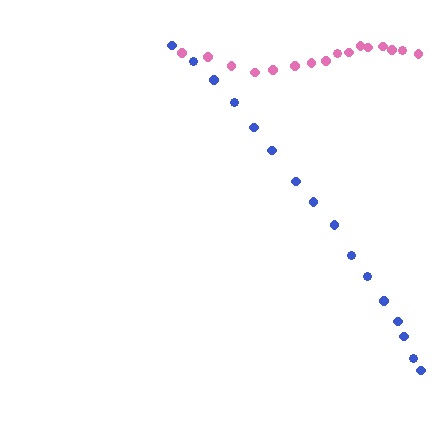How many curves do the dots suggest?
There are 2 distinct paths.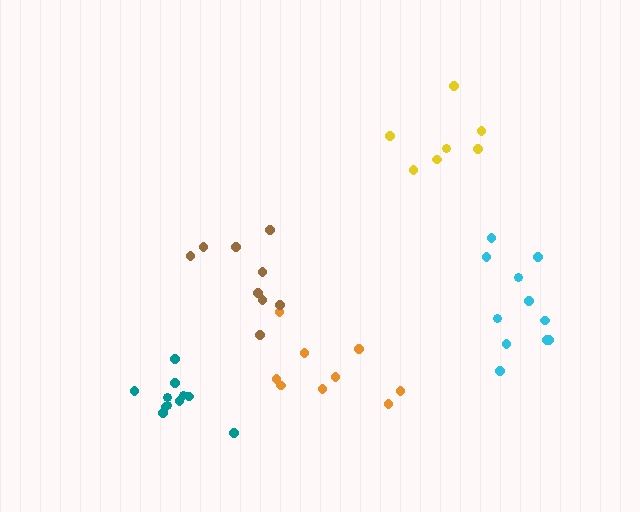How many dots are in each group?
Group 1: 9 dots, Group 2: 11 dots, Group 3: 9 dots, Group 4: 11 dots, Group 5: 7 dots (47 total).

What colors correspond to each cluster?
The clusters are colored: orange, cyan, brown, teal, yellow.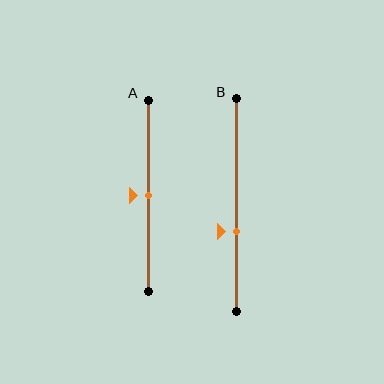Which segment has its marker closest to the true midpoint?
Segment A has its marker closest to the true midpoint.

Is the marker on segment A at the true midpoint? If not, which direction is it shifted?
Yes, the marker on segment A is at the true midpoint.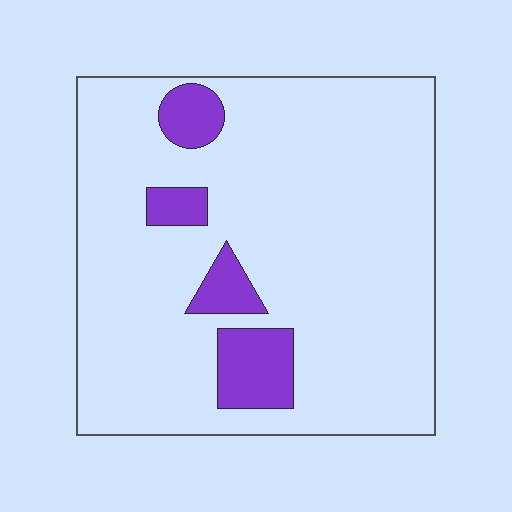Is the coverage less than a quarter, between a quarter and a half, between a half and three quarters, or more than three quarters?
Less than a quarter.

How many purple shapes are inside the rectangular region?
4.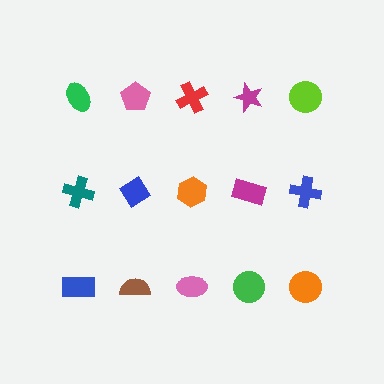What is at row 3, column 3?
A pink ellipse.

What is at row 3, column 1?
A blue rectangle.